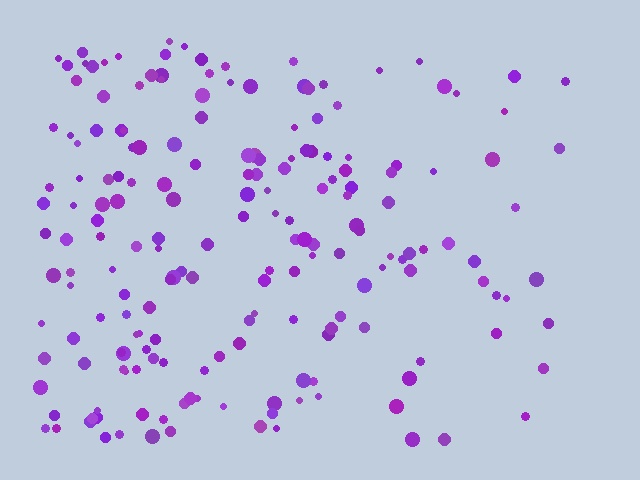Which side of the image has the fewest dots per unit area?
The right.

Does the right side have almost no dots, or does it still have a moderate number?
Still a moderate number, just noticeably fewer than the left.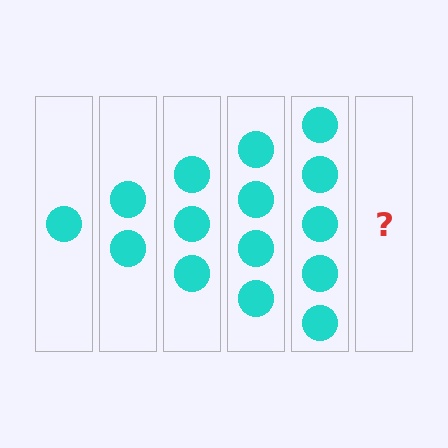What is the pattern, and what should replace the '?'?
The pattern is that each step adds one more circle. The '?' should be 6 circles.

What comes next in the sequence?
The next element should be 6 circles.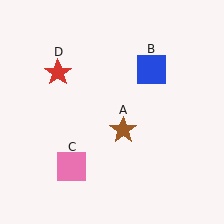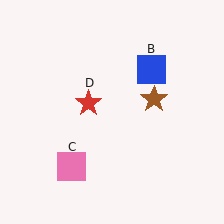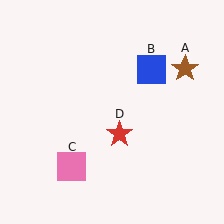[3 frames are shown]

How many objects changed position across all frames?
2 objects changed position: brown star (object A), red star (object D).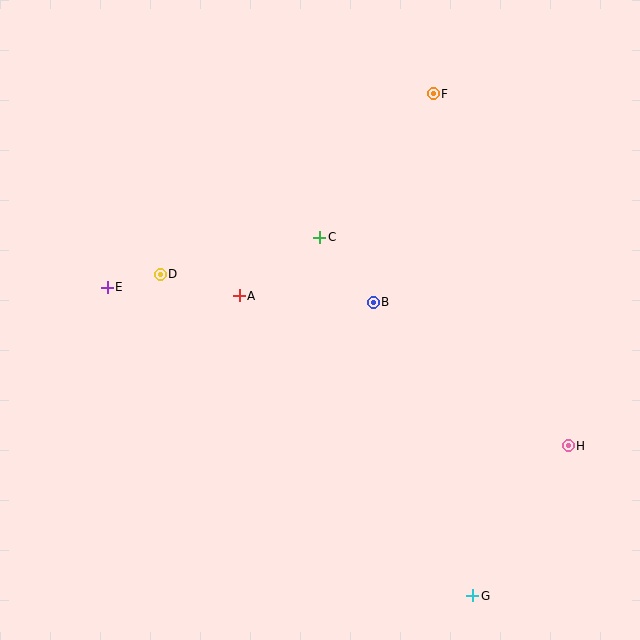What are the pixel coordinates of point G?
Point G is at (473, 596).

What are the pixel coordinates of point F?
Point F is at (433, 94).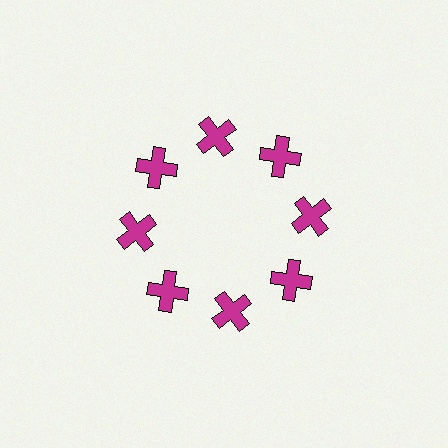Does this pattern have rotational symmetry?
Yes, this pattern has 8-fold rotational symmetry. It looks the same after rotating 45 degrees around the center.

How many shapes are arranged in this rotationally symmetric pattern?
There are 8 shapes, arranged in 8 groups of 1.